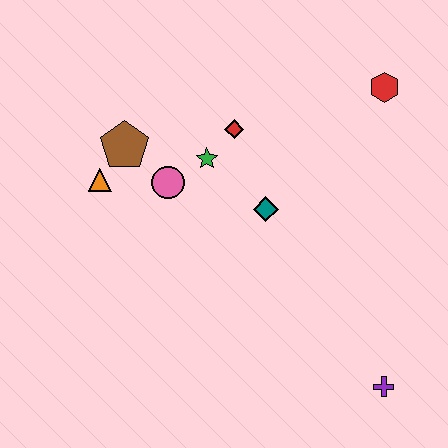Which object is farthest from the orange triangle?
The purple cross is farthest from the orange triangle.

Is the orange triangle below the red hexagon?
Yes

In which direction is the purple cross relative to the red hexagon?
The purple cross is below the red hexagon.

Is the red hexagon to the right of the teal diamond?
Yes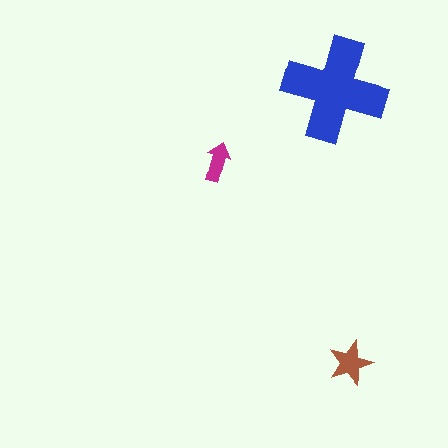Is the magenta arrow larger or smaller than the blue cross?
Smaller.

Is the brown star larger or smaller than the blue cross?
Smaller.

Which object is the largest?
The blue cross.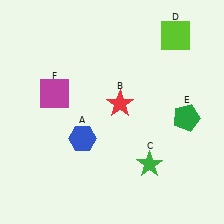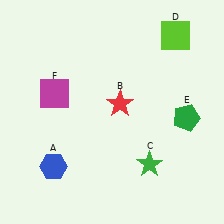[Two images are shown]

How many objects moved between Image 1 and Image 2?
1 object moved between the two images.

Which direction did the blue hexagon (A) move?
The blue hexagon (A) moved left.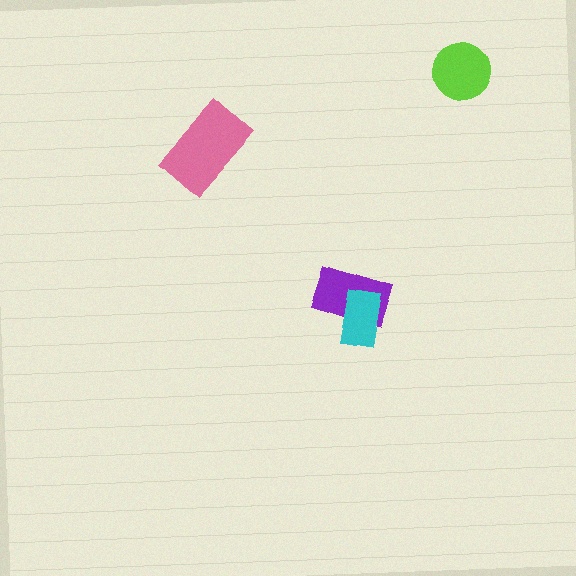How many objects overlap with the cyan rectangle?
1 object overlaps with the cyan rectangle.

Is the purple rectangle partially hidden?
Yes, it is partially covered by another shape.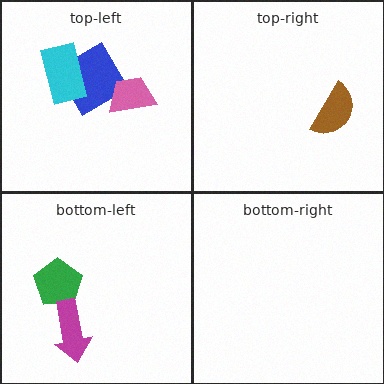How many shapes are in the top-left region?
3.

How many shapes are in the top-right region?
1.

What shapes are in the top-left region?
The blue diamond, the pink trapezoid, the cyan rectangle.